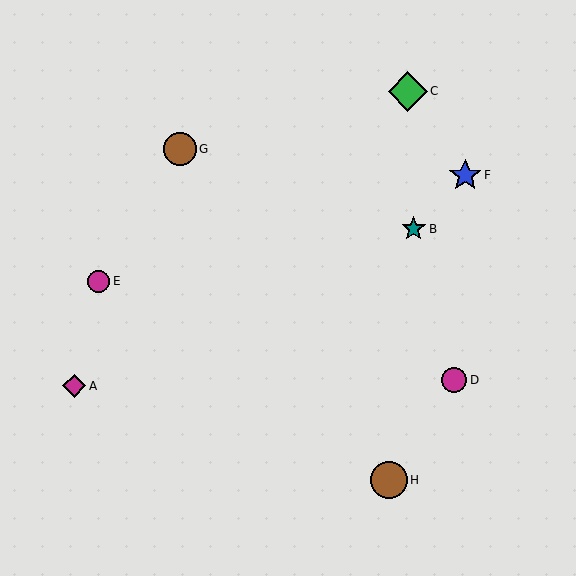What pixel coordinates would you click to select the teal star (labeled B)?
Click at (414, 229) to select the teal star B.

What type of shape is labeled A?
Shape A is a magenta diamond.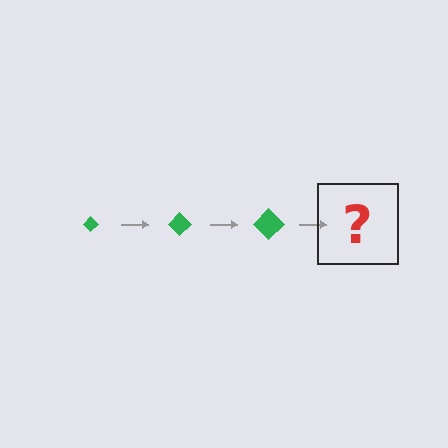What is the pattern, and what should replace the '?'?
The pattern is that the diamond gets progressively larger each step. The '?' should be a green diamond, larger than the previous one.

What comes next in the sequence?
The next element should be a green diamond, larger than the previous one.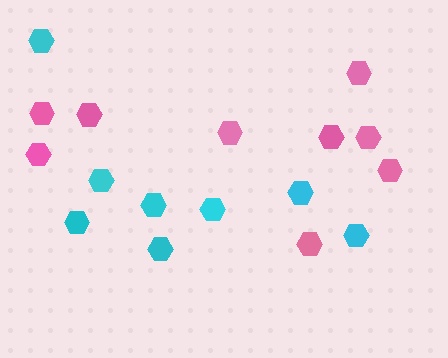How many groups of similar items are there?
There are 2 groups: one group of pink hexagons (9) and one group of cyan hexagons (8).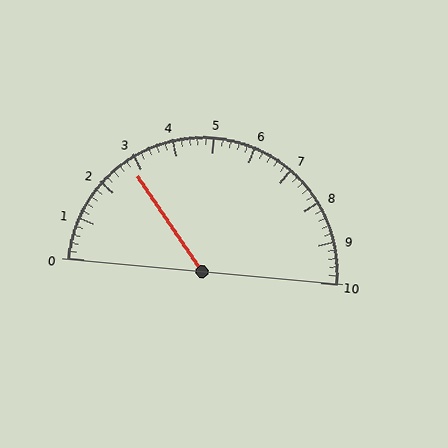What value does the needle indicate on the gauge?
The needle indicates approximately 2.8.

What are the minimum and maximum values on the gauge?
The gauge ranges from 0 to 10.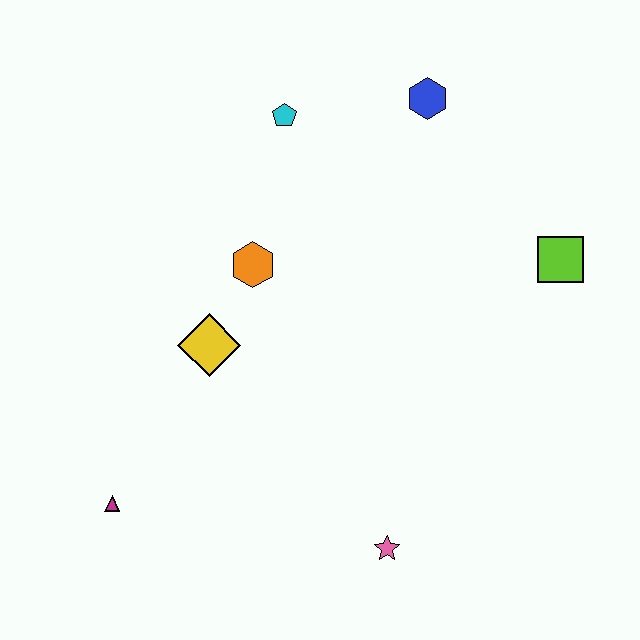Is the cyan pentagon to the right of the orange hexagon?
Yes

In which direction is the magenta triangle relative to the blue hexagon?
The magenta triangle is below the blue hexagon.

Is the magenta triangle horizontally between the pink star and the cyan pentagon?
No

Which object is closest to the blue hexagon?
The cyan pentagon is closest to the blue hexagon.